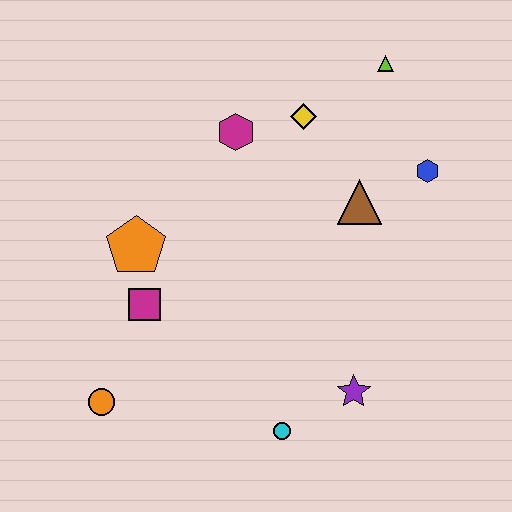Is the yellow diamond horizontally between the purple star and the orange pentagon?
Yes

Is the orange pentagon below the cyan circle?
No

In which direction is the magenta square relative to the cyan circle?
The magenta square is to the left of the cyan circle.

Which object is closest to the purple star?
The cyan circle is closest to the purple star.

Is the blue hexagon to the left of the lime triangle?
No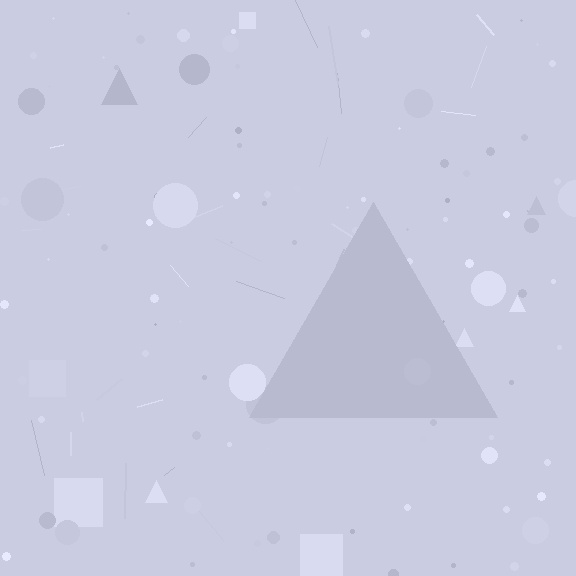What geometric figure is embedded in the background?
A triangle is embedded in the background.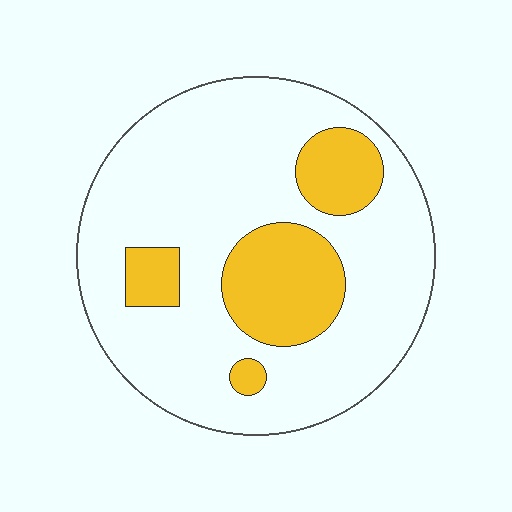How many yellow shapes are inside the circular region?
4.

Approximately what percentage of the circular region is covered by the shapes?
Approximately 25%.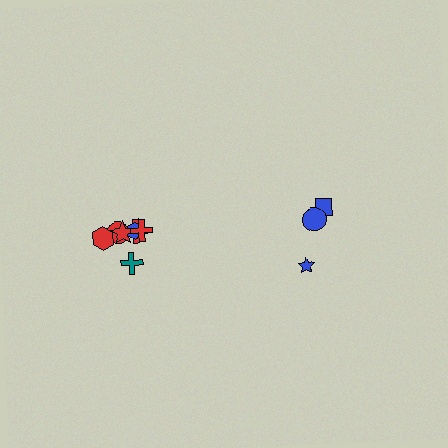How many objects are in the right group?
There are 3 objects.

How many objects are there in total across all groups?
There are 10 objects.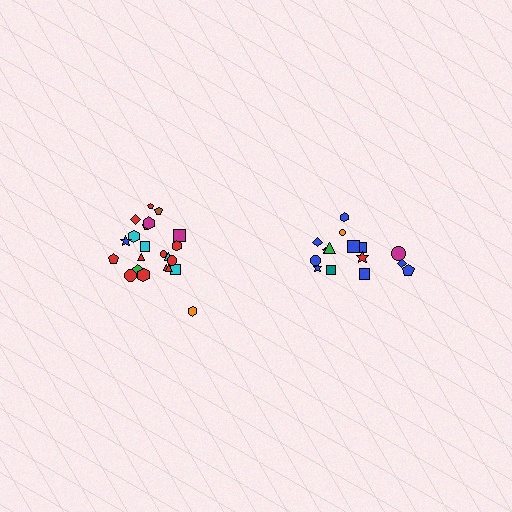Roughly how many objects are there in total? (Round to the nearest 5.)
Roughly 35 objects in total.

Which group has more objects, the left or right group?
The left group.